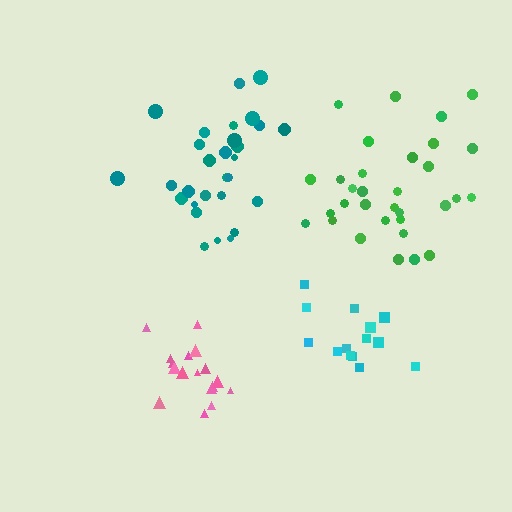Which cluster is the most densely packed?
Pink.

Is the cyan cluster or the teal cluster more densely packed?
Teal.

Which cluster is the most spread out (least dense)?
Cyan.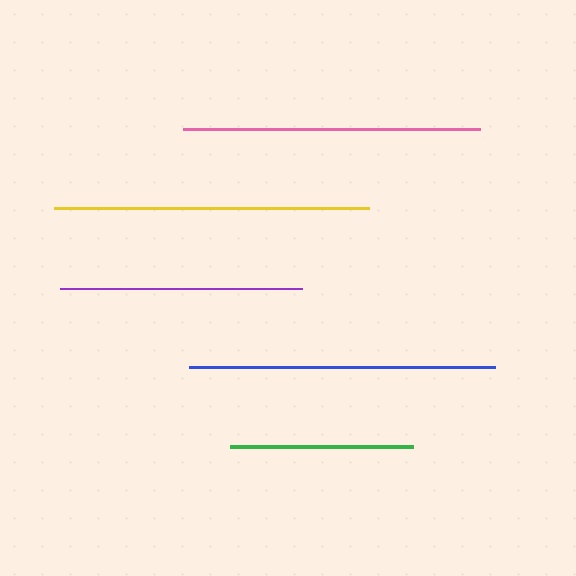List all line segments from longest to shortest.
From longest to shortest: yellow, blue, pink, purple, green.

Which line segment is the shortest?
The green line is the shortest at approximately 183 pixels.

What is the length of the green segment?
The green segment is approximately 183 pixels long.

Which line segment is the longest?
The yellow line is the longest at approximately 315 pixels.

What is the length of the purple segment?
The purple segment is approximately 242 pixels long.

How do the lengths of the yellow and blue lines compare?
The yellow and blue lines are approximately the same length.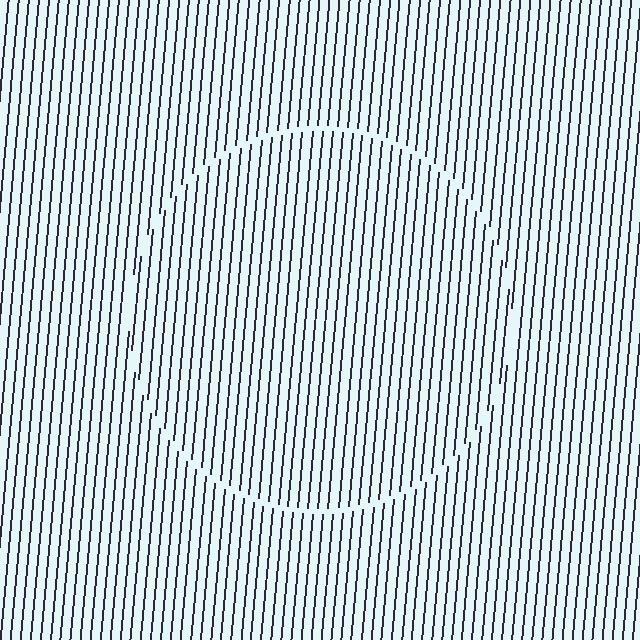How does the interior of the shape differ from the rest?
The interior of the shape contains the same grating, shifted by half a period — the contour is defined by the phase discontinuity where line-ends from the inner and outer gratings abut.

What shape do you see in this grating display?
An illusory circle. The interior of the shape contains the same grating, shifted by half a period — the contour is defined by the phase discontinuity where line-ends from the inner and outer gratings abut.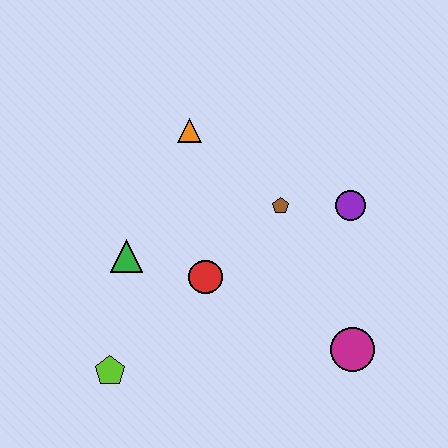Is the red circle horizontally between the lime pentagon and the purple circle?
Yes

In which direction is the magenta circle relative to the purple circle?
The magenta circle is below the purple circle.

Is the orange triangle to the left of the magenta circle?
Yes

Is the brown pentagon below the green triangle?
No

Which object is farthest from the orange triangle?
The magenta circle is farthest from the orange triangle.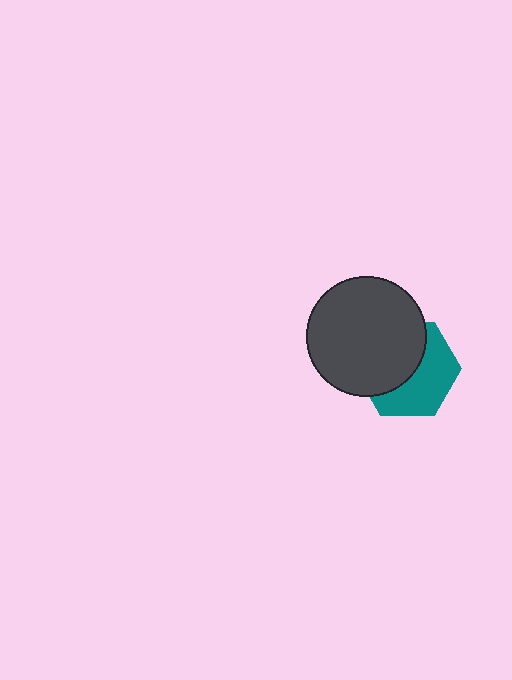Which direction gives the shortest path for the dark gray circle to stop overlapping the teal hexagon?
Moving toward the upper-left gives the shortest separation.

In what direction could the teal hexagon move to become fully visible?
The teal hexagon could move toward the lower-right. That would shift it out from behind the dark gray circle entirely.